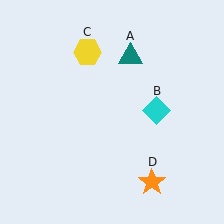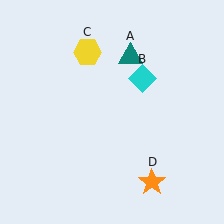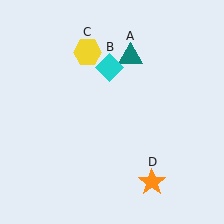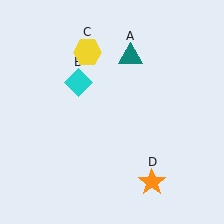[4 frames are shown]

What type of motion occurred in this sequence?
The cyan diamond (object B) rotated counterclockwise around the center of the scene.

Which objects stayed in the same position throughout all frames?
Teal triangle (object A) and yellow hexagon (object C) and orange star (object D) remained stationary.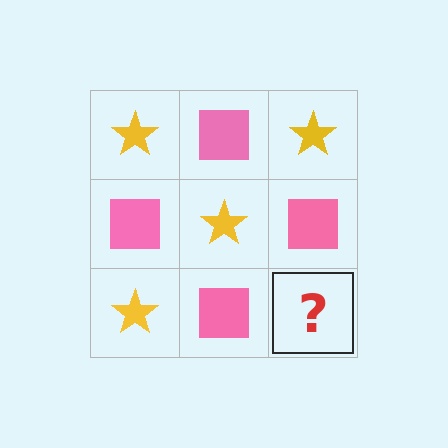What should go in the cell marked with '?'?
The missing cell should contain a yellow star.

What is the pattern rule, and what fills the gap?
The rule is that it alternates yellow star and pink square in a checkerboard pattern. The gap should be filled with a yellow star.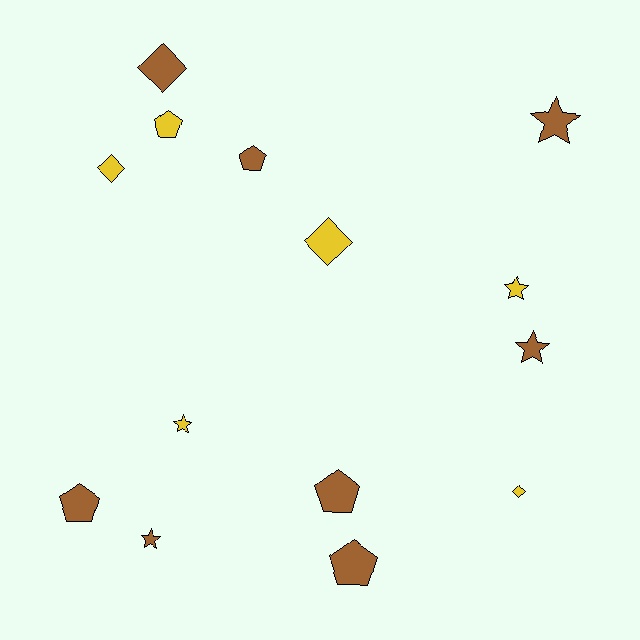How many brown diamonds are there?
There is 1 brown diamond.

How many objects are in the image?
There are 14 objects.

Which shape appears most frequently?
Pentagon, with 5 objects.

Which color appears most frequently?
Brown, with 8 objects.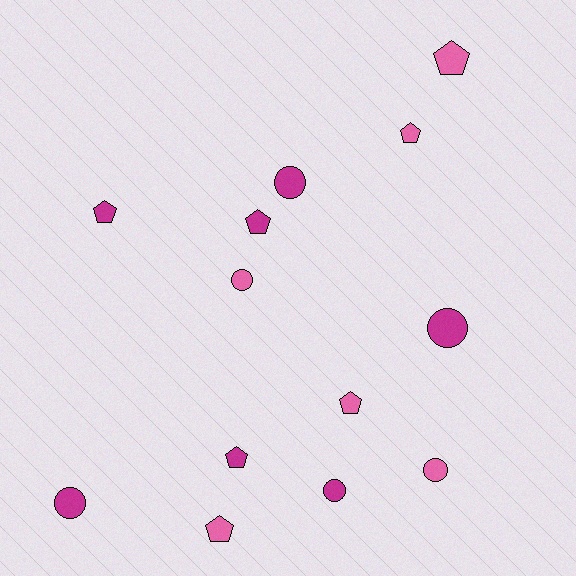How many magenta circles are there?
There are 4 magenta circles.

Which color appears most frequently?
Magenta, with 7 objects.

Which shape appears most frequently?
Pentagon, with 7 objects.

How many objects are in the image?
There are 13 objects.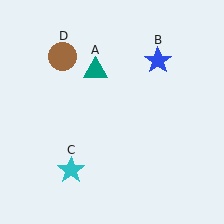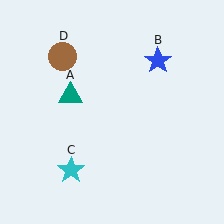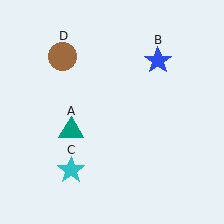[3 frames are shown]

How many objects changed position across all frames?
1 object changed position: teal triangle (object A).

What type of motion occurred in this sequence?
The teal triangle (object A) rotated counterclockwise around the center of the scene.